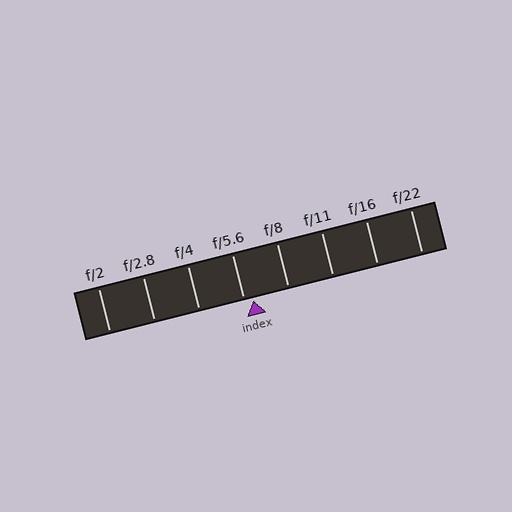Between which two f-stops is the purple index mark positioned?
The index mark is between f/5.6 and f/8.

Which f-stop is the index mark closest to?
The index mark is closest to f/5.6.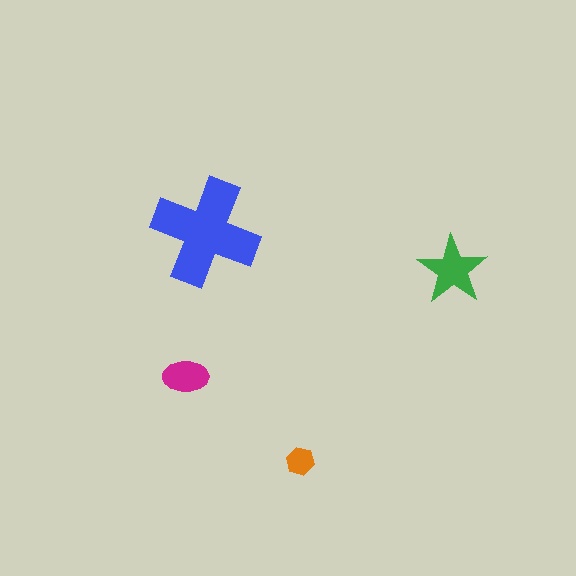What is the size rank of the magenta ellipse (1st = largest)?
3rd.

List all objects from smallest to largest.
The orange hexagon, the magenta ellipse, the green star, the blue cross.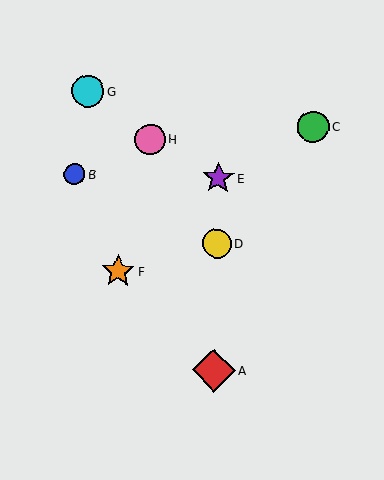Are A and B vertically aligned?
No, A is at x≈214 and B is at x≈75.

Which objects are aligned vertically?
Objects A, D, E are aligned vertically.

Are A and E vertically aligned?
Yes, both are at x≈214.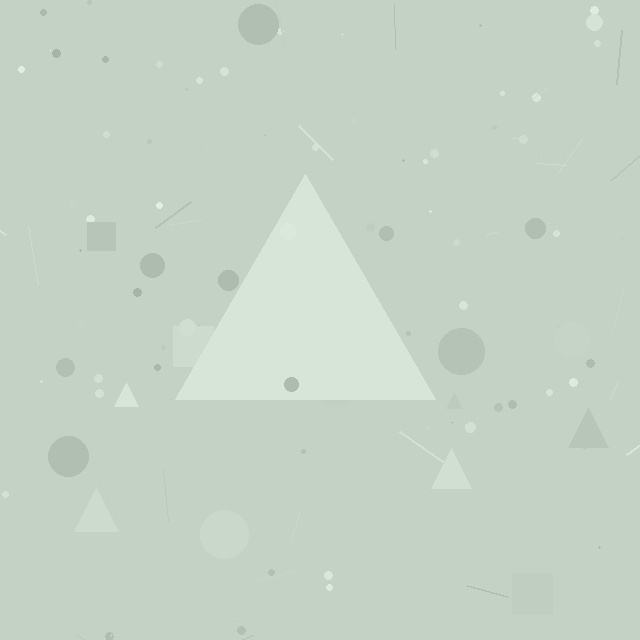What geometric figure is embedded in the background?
A triangle is embedded in the background.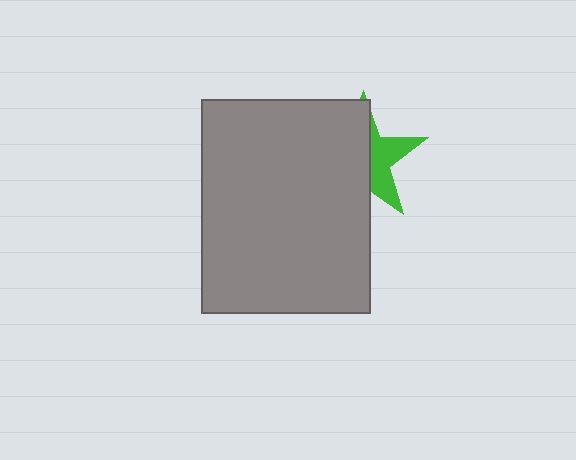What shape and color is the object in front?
The object in front is a gray rectangle.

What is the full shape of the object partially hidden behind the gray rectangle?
The partially hidden object is a green star.